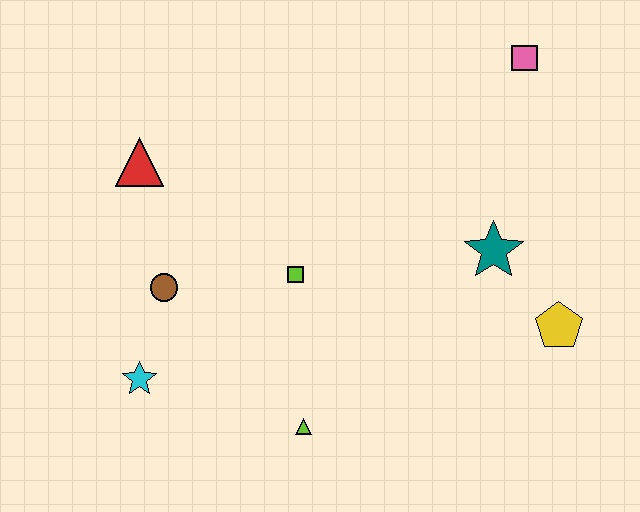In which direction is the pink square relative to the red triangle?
The pink square is to the right of the red triangle.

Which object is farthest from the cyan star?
The pink square is farthest from the cyan star.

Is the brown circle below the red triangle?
Yes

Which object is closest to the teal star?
The yellow pentagon is closest to the teal star.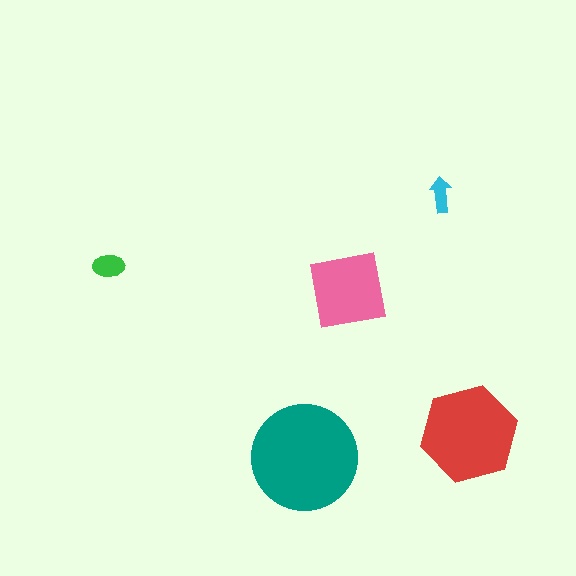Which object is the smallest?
The cyan arrow.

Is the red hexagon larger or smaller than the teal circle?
Smaller.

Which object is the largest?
The teal circle.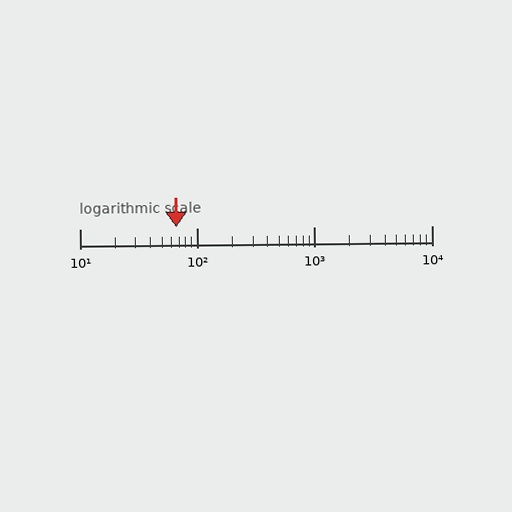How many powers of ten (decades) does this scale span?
The scale spans 3 decades, from 10 to 10000.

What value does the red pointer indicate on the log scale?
The pointer indicates approximately 66.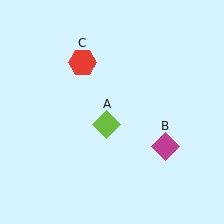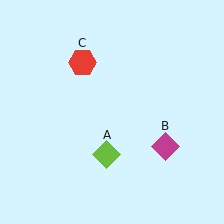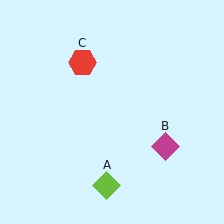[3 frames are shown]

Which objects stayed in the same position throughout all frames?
Magenta diamond (object B) and red hexagon (object C) remained stationary.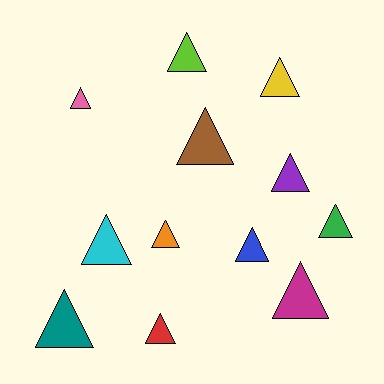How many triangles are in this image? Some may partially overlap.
There are 12 triangles.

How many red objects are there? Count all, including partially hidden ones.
There is 1 red object.